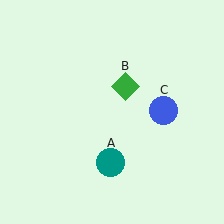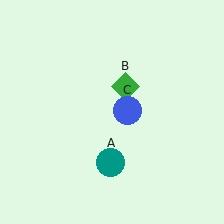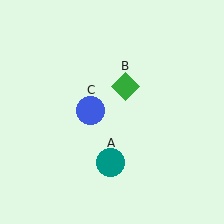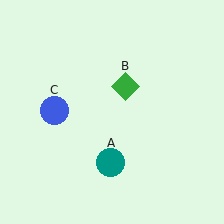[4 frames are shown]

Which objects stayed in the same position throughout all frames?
Teal circle (object A) and green diamond (object B) remained stationary.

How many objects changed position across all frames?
1 object changed position: blue circle (object C).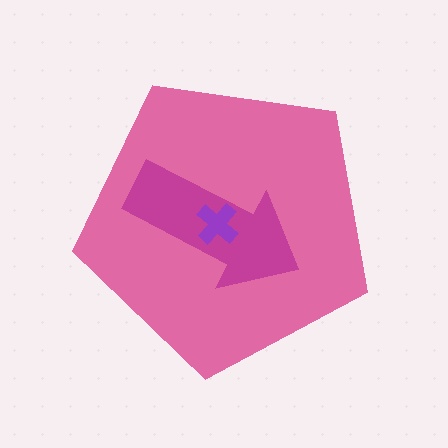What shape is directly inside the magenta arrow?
The purple cross.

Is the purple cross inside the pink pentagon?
Yes.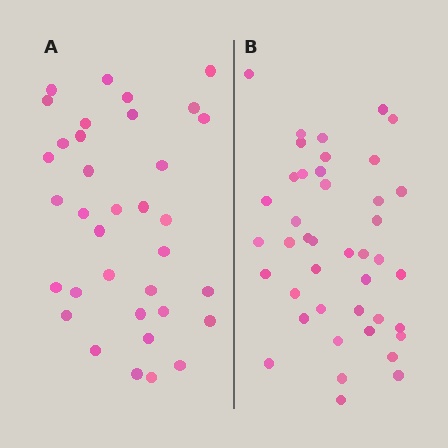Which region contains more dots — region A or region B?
Region B (the right region) has more dots.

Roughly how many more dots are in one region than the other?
Region B has roughly 8 or so more dots than region A.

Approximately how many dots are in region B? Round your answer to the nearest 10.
About 40 dots. (The exact count is 42, which rounds to 40.)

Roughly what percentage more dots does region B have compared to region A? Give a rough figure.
About 20% more.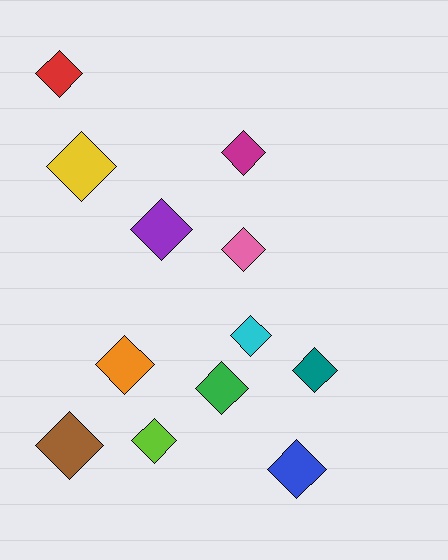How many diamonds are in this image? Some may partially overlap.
There are 12 diamonds.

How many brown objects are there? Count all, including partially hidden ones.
There is 1 brown object.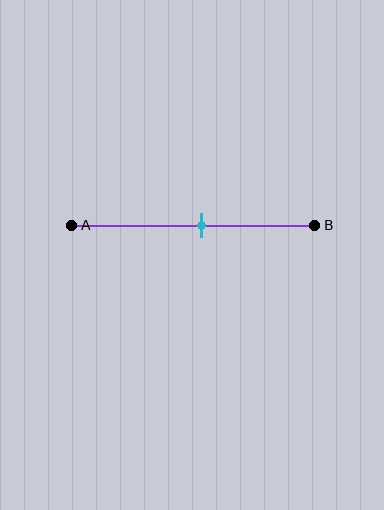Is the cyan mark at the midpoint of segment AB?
No, the mark is at about 55% from A, not at the 50% midpoint.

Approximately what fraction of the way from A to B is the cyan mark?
The cyan mark is approximately 55% of the way from A to B.